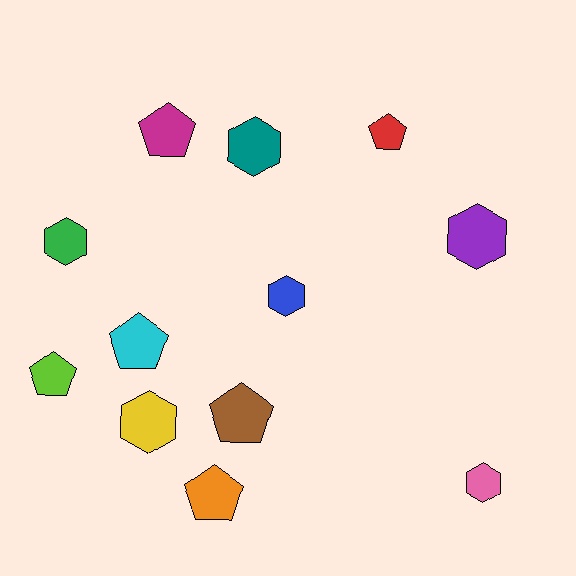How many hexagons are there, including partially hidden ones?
There are 6 hexagons.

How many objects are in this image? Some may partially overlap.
There are 12 objects.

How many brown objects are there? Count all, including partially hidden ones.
There is 1 brown object.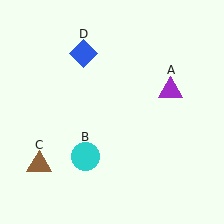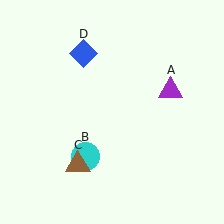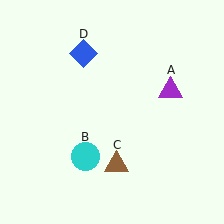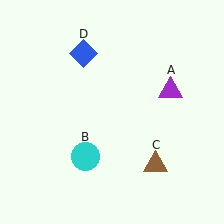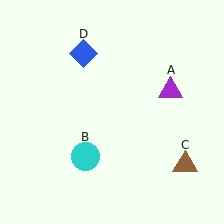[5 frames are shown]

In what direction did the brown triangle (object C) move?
The brown triangle (object C) moved right.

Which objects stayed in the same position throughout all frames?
Purple triangle (object A) and cyan circle (object B) and blue diamond (object D) remained stationary.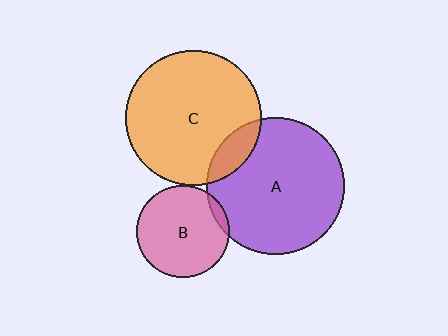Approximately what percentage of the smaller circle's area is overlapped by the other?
Approximately 5%.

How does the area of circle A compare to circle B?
Approximately 2.2 times.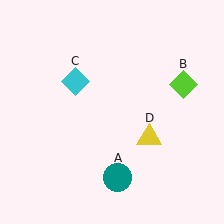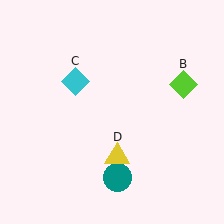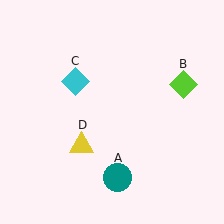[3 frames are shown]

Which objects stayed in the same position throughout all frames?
Teal circle (object A) and lime diamond (object B) and cyan diamond (object C) remained stationary.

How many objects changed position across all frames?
1 object changed position: yellow triangle (object D).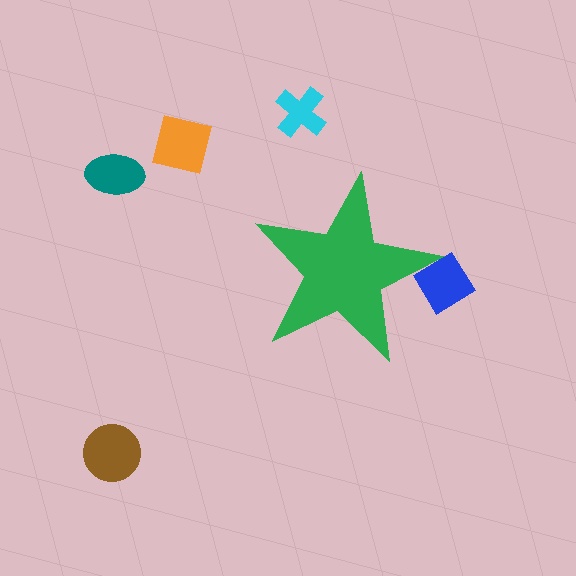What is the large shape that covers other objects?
A green star.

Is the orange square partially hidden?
No, the orange square is fully visible.